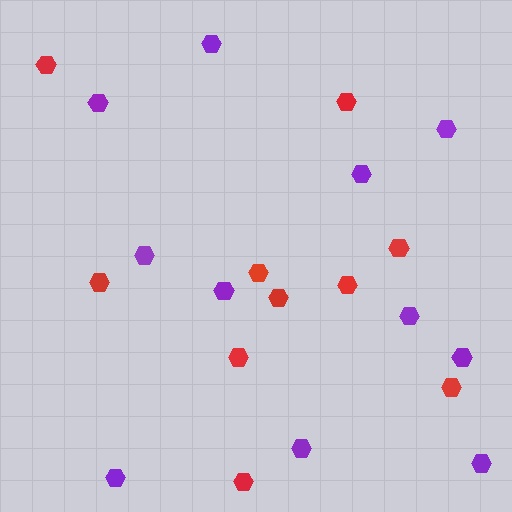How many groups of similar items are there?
There are 2 groups: one group of red hexagons (10) and one group of purple hexagons (11).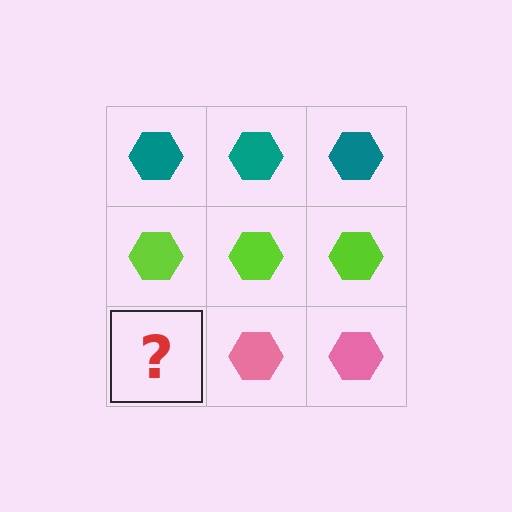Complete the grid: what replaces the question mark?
The question mark should be replaced with a pink hexagon.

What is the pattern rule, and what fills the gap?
The rule is that each row has a consistent color. The gap should be filled with a pink hexagon.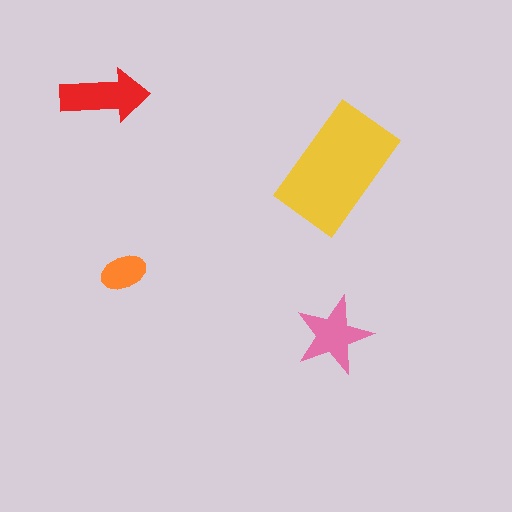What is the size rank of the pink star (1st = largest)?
3rd.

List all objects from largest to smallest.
The yellow rectangle, the red arrow, the pink star, the orange ellipse.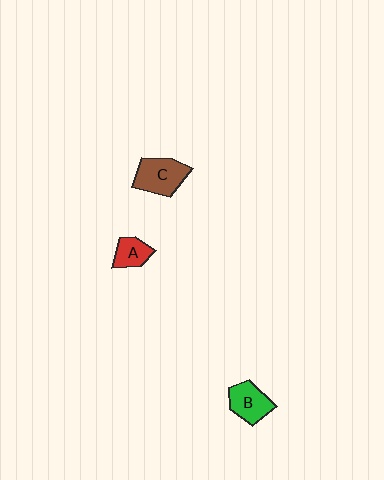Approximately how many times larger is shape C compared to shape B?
Approximately 1.2 times.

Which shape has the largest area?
Shape C (brown).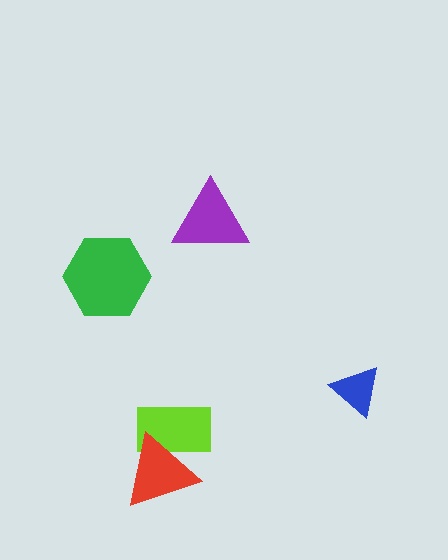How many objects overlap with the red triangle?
1 object overlaps with the red triangle.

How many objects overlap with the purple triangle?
0 objects overlap with the purple triangle.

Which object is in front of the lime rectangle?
The red triangle is in front of the lime rectangle.